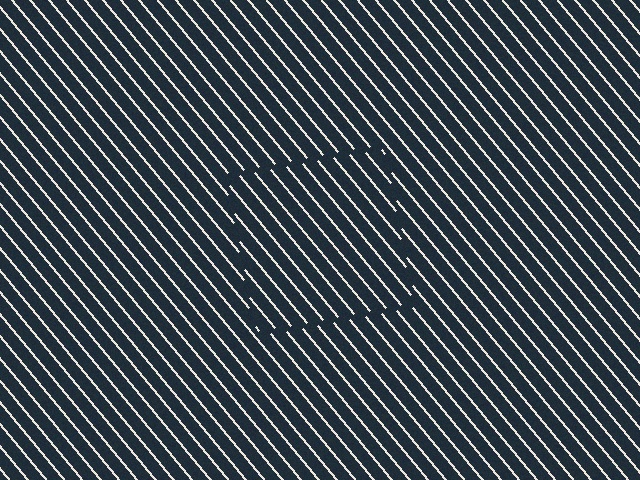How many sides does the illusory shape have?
4 sides — the line-ends trace a square.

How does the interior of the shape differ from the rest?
The interior of the shape contains the same grating, shifted by half a period — the contour is defined by the phase discontinuity where line-ends from the inner and outer gratings abut.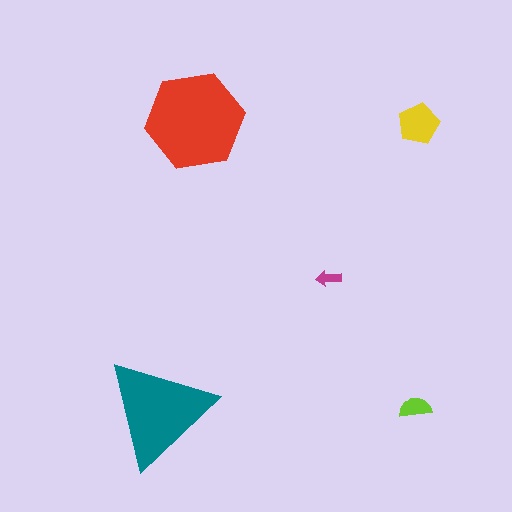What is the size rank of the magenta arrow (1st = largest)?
5th.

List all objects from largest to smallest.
The red hexagon, the teal triangle, the yellow pentagon, the lime semicircle, the magenta arrow.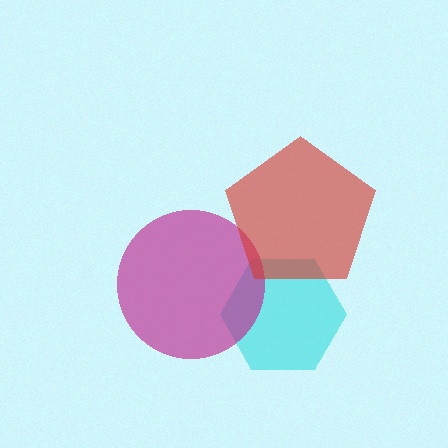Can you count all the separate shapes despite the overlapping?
Yes, there are 3 separate shapes.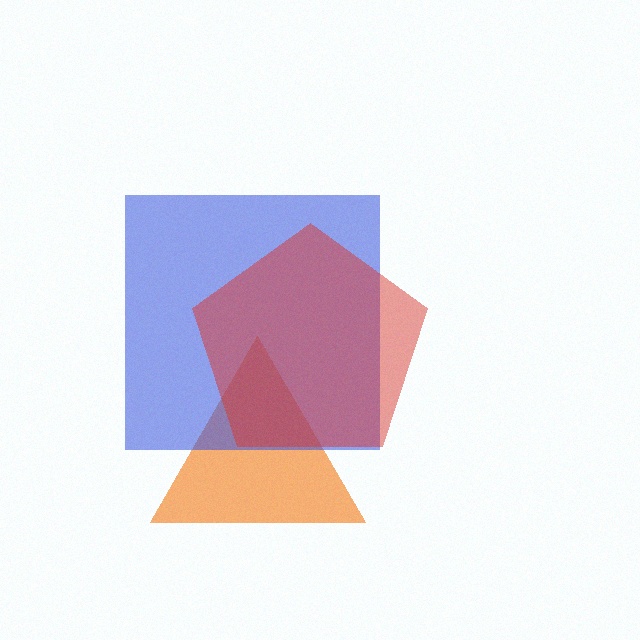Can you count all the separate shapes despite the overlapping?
Yes, there are 3 separate shapes.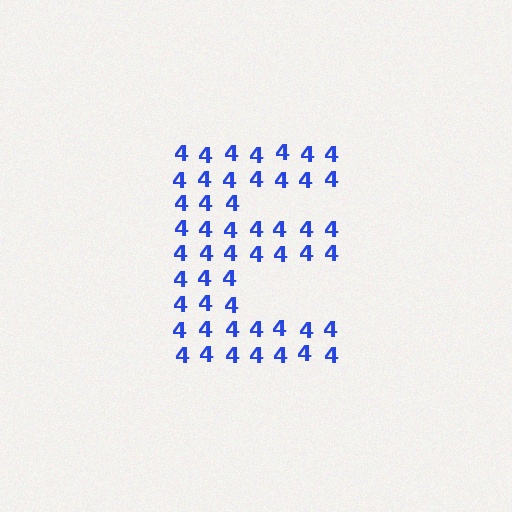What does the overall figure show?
The overall figure shows the letter E.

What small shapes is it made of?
It is made of small digit 4's.